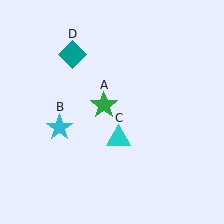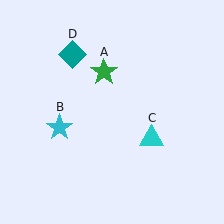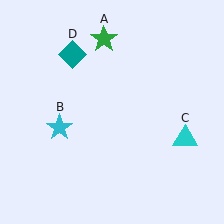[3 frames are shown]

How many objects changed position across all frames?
2 objects changed position: green star (object A), cyan triangle (object C).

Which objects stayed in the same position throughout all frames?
Cyan star (object B) and teal diamond (object D) remained stationary.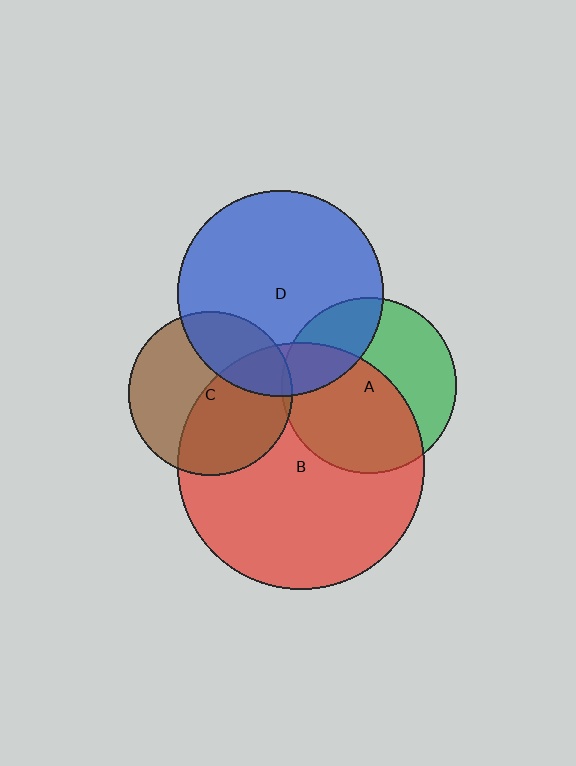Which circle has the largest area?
Circle B (red).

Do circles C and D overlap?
Yes.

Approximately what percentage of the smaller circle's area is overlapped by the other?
Approximately 30%.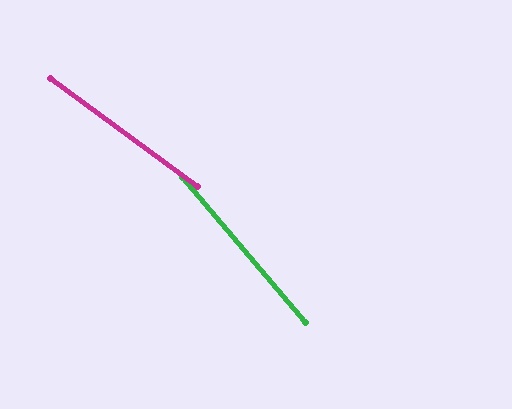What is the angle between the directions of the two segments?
Approximately 14 degrees.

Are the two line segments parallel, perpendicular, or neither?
Neither parallel nor perpendicular — they differ by about 14°.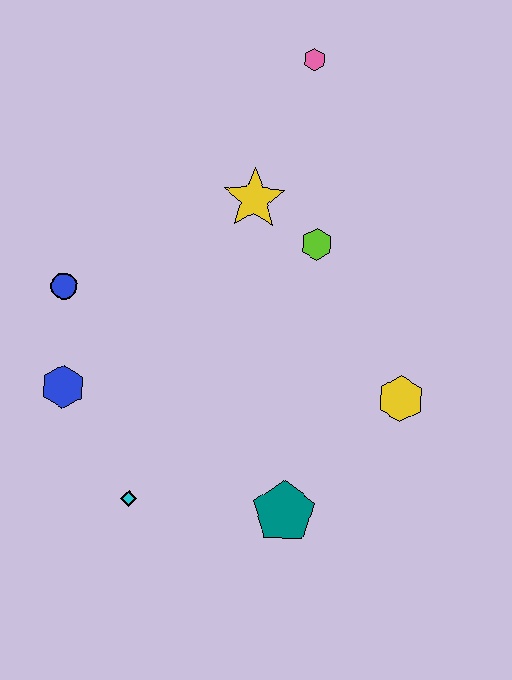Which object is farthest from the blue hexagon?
The pink hexagon is farthest from the blue hexagon.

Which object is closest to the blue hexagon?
The blue circle is closest to the blue hexagon.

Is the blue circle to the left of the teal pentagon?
Yes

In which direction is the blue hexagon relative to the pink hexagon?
The blue hexagon is below the pink hexagon.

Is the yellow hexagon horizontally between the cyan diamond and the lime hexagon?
No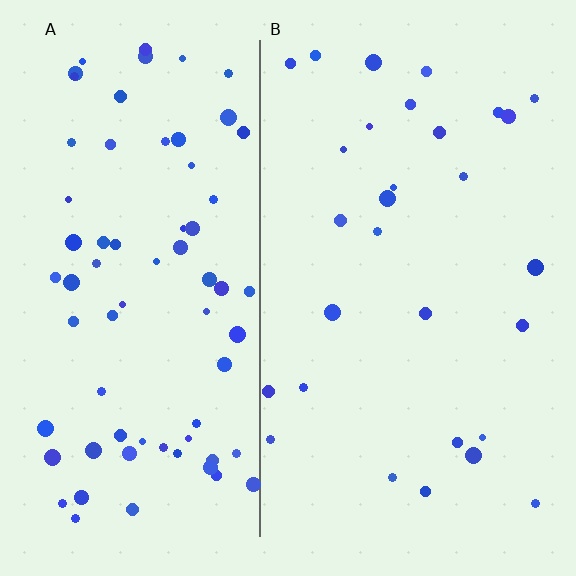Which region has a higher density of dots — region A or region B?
A (the left).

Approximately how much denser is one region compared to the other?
Approximately 2.4× — region A over region B.